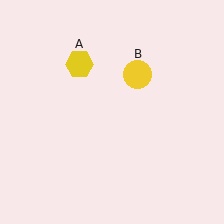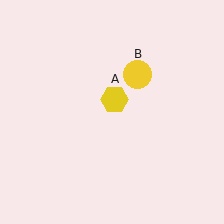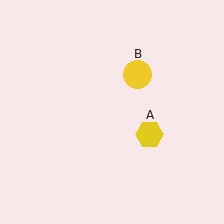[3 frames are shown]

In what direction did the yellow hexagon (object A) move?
The yellow hexagon (object A) moved down and to the right.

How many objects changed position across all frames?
1 object changed position: yellow hexagon (object A).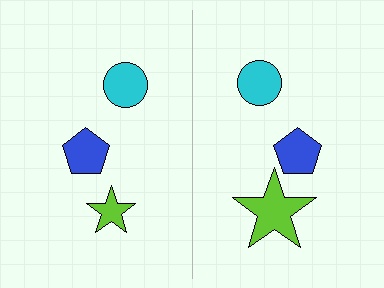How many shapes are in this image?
There are 6 shapes in this image.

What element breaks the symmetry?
The lime star on the right side has a different size than its mirror counterpart.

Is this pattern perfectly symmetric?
No, the pattern is not perfectly symmetric. The lime star on the right side has a different size than its mirror counterpart.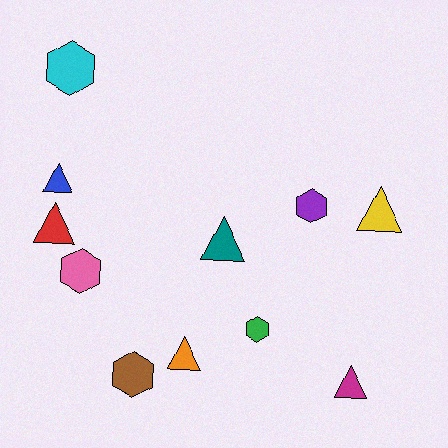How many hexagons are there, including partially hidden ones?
There are 5 hexagons.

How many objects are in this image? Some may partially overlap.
There are 11 objects.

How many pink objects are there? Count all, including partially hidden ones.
There is 1 pink object.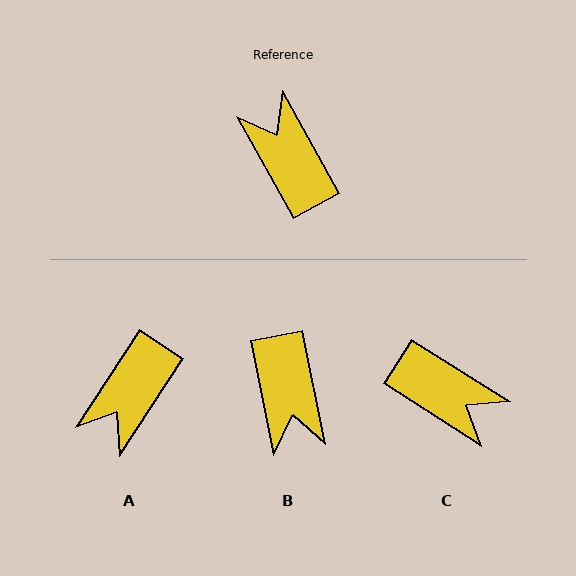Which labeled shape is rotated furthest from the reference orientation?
B, about 163 degrees away.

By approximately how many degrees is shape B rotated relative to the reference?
Approximately 163 degrees counter-clockwise.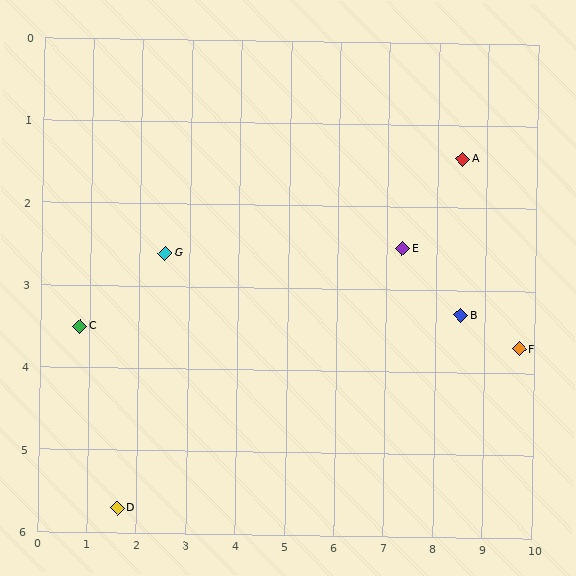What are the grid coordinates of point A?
Point A is at approximately (8.5, 1.4).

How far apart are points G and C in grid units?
Points G and C are about 1.9 grid units apart.